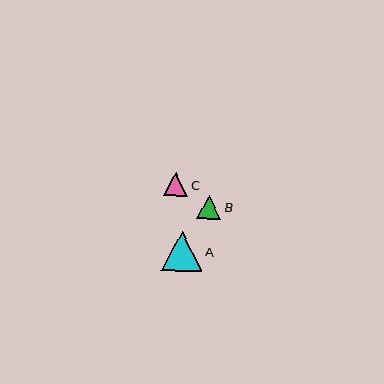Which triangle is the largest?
Triangle A is the largest with a size of approximately 41 pixels.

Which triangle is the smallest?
Triangle C is the smallest with a size of approximately 24 pixels.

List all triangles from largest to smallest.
From largest to smallest: A, B, C.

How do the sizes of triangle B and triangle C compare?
Triangle B and triangle C are approximately the same size.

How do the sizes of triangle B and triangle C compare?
Triangle B and triangle C are approximately the same size.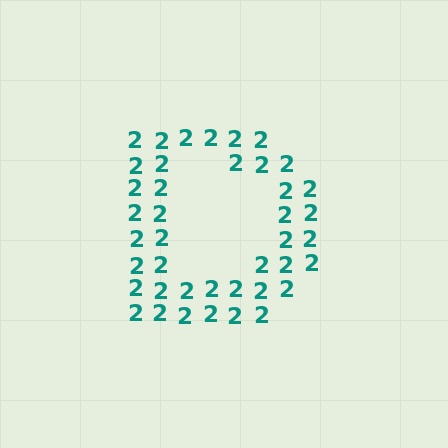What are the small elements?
The small elements are digit 2's.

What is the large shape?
The large shape is the letter D.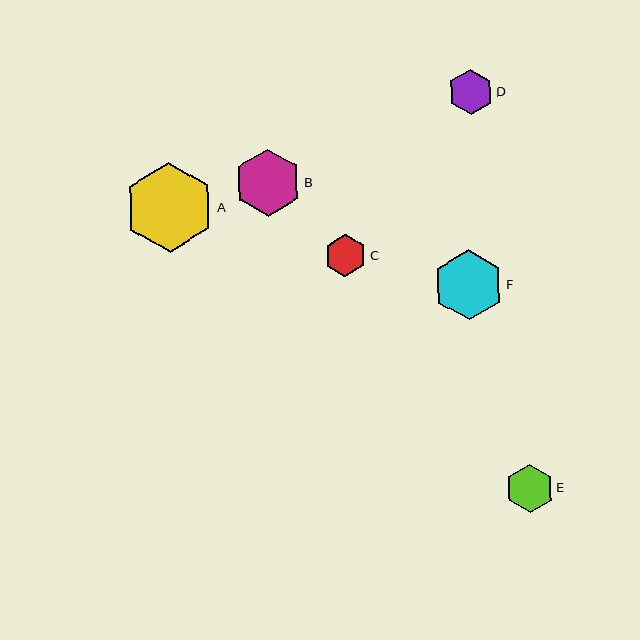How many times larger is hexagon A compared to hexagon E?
Hexagon A is approximately 1.9 times the size of hexagon E.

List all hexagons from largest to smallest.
From largest to smallest: A, F, B, E, D, C.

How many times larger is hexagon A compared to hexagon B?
Hexagon A is approximately 1.3 times the size of hexagon B.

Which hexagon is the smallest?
Hexagon C is the smallest with a size of approximately 42 pixels.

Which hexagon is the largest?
Hexagon A is the largest with a size of approximately 90 pixels.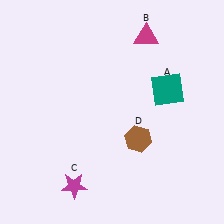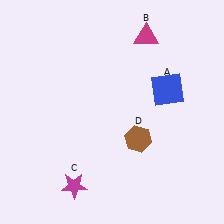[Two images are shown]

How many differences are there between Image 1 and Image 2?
There is 1 difference between the two images.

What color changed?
The square (A) changed from teal in Image 1 to blue in Image 2.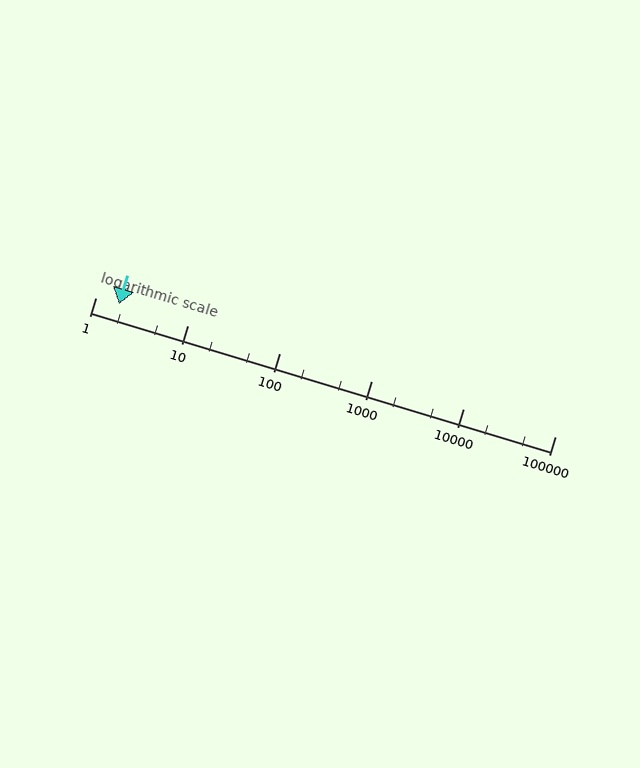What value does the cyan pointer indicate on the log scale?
The pointer indicates approximately 1.8.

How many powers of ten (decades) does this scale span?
The scale spans 5 decades, from 1 to 100000.